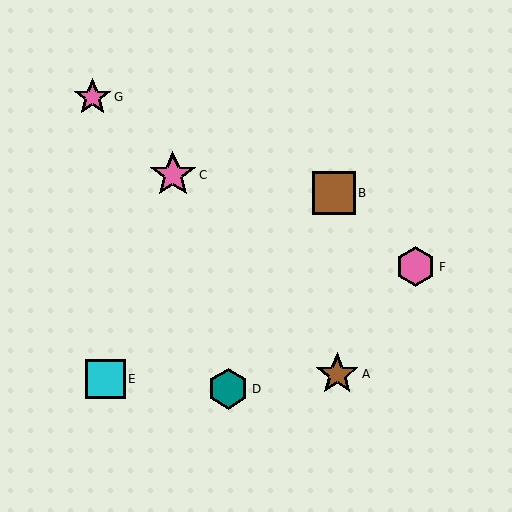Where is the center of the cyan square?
The center of the cyan square is at (105, 379).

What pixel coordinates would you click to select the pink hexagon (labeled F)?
Click at (416, 267) to select the pink hexagon F.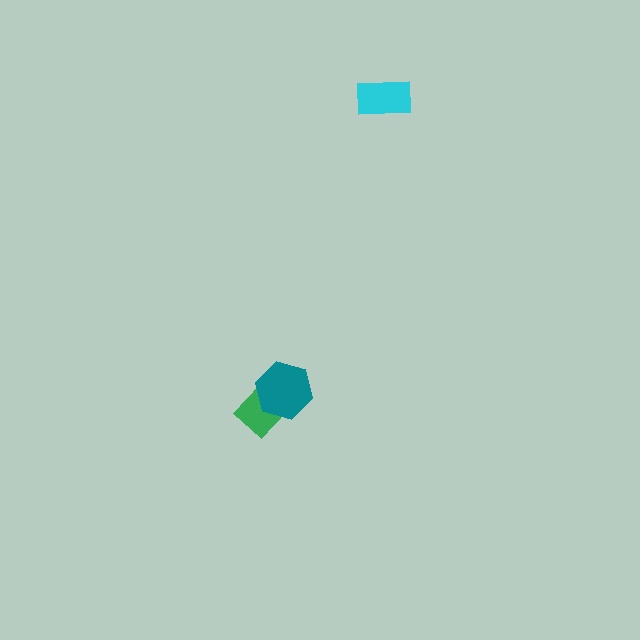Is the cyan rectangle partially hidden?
No, no other shape covers it.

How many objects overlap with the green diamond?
1 object overlaps with the green diamond.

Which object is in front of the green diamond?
The teal hexagon is in front of the green diamond.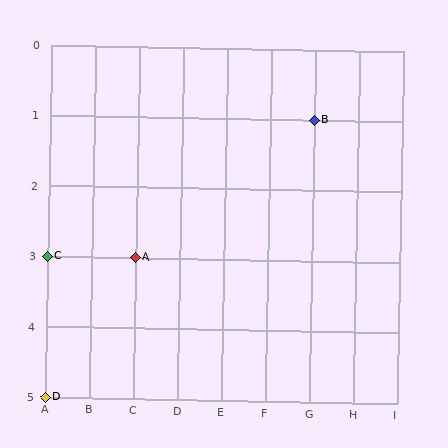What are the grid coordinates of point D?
Point D is at grid coordinates (A, 5).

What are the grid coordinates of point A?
Point A is at grid coordinates (C, 3).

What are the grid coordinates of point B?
Point B is at grid coordinates (G, 1).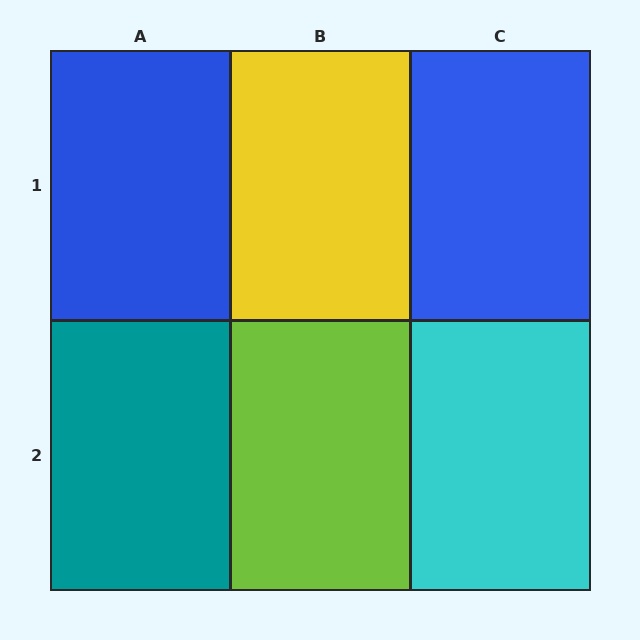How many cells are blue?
2 cells are blue.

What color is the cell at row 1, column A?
Blue.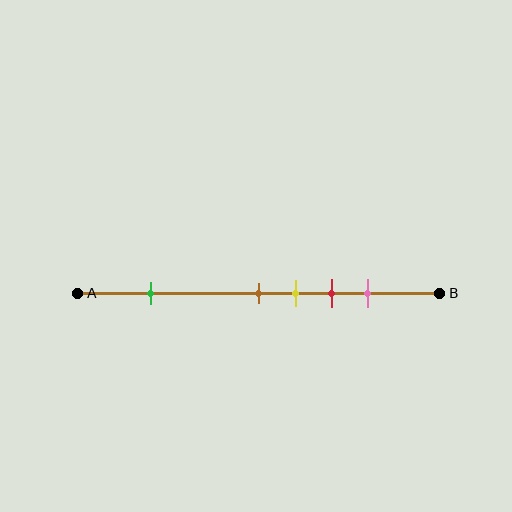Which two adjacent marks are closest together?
The brown and yellow marks are the closest adjacent pair.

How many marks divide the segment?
There are 5 marks dividing the segment.